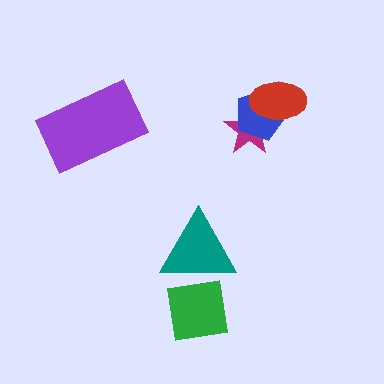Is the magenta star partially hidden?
Yes, it is partially covered by another shape.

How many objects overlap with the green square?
1 object overlaps with the green square.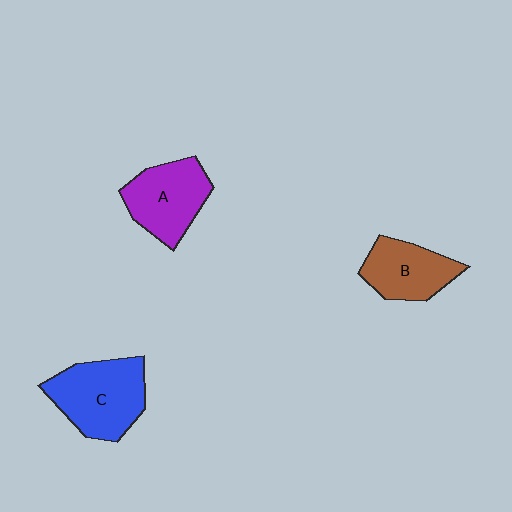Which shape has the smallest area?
Shape B (brown).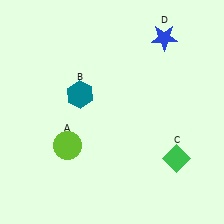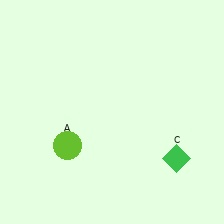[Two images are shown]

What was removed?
The teal hexagon (B), the blue star (D) were removed in Image 2.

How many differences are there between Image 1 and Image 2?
There are 2 differences between the two images.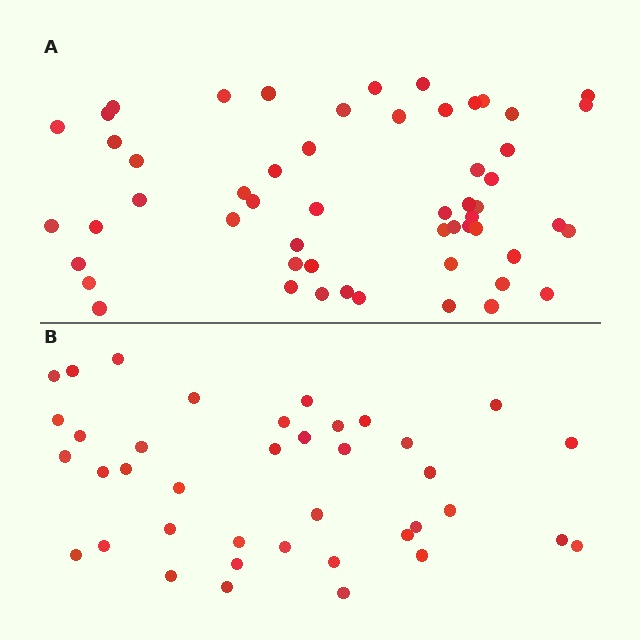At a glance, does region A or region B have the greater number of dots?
Region A (the top region) has more dots.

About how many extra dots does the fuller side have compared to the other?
Region A has approximately 15 more dots than region B.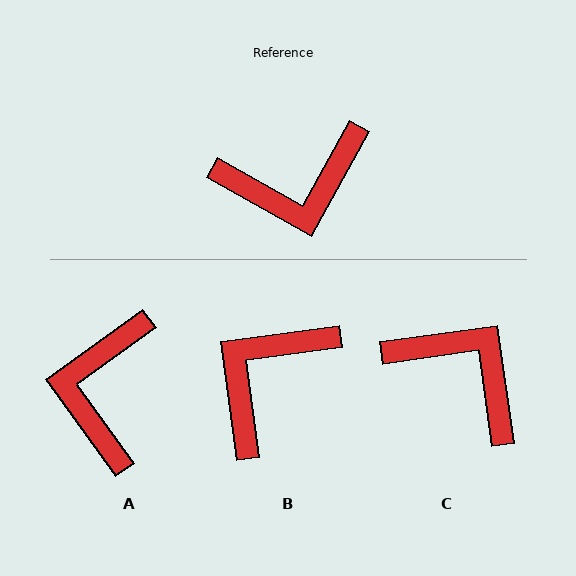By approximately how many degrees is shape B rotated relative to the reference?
Approximately 143 degrees clockwise.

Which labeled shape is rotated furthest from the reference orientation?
B, about 143 degrees away.